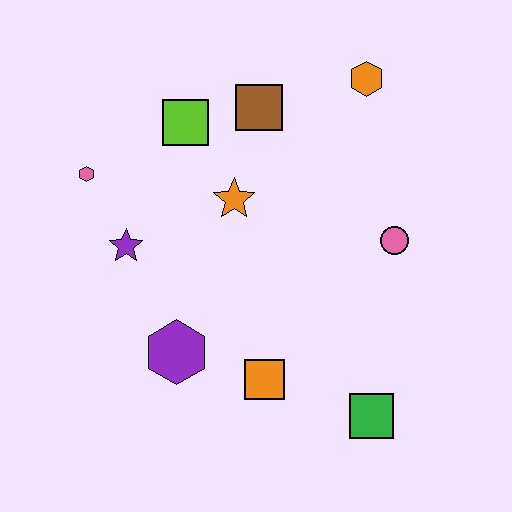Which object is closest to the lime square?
The brown square is closest to the lime square.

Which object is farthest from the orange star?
The green square is farthest from the orange star.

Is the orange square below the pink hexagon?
Yes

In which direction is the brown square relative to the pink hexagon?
The brown square is to the right of the pink hexagon.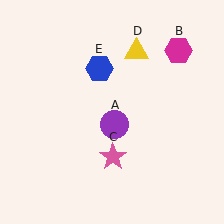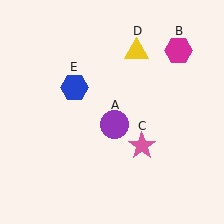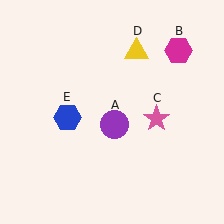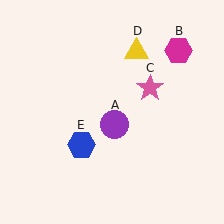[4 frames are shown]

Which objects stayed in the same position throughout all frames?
Purple circle (object A) and magenta hexagon (object B) and yellow triangle (object D) remained stationary.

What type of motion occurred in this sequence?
The pink star (object C), blue hexagon (object E) rotated counterclockwise around the center of the scene.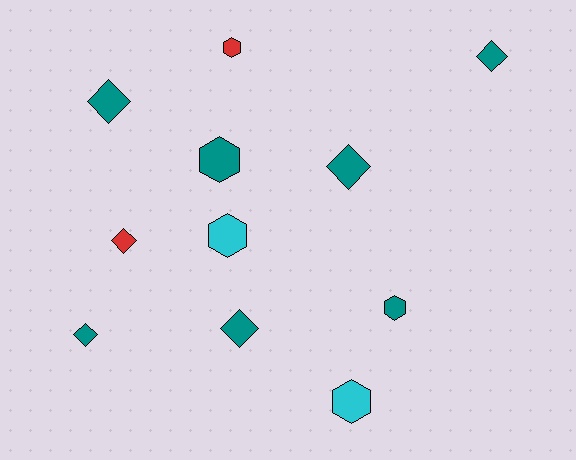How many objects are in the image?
There are 11 objects.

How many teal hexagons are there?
There are 2 teal hexagons.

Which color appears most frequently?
Teal, with 7 objects.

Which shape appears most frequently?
Diamond, with 6 objects.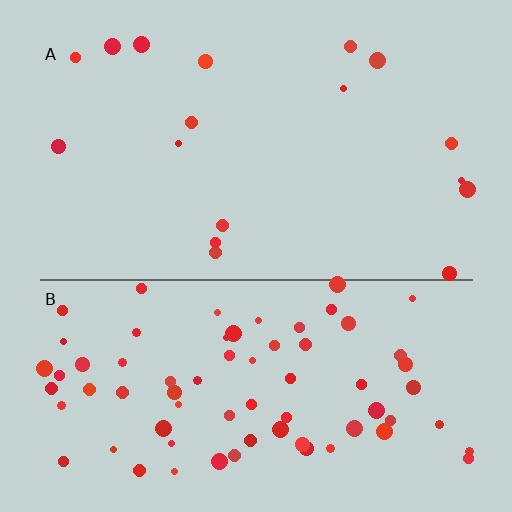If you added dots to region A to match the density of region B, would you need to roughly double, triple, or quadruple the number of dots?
Approximately quadruple.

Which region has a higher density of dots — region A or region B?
B (the bottom).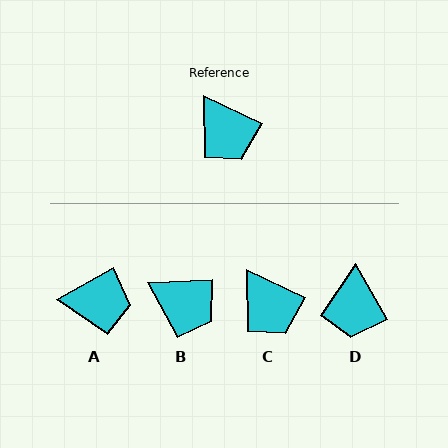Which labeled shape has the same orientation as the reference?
C.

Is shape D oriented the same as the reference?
No, it is off by about 35 degrees.